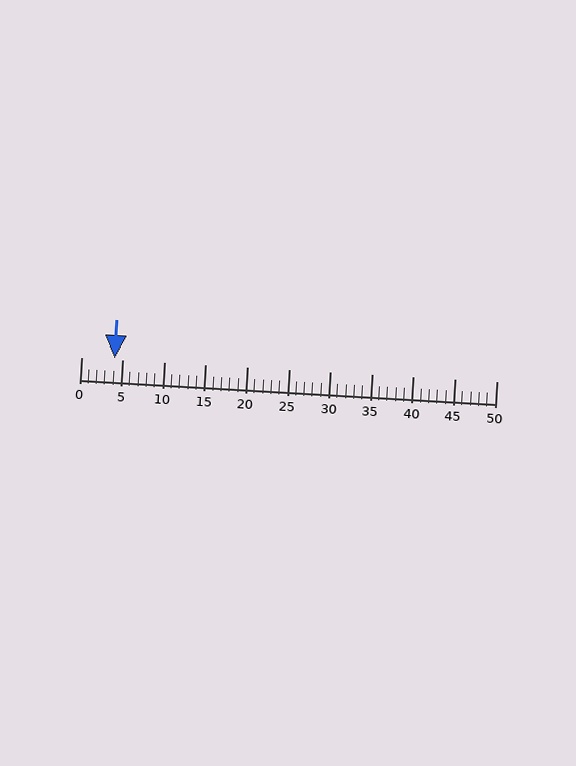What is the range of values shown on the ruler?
The ruler shows values from 0 to 50.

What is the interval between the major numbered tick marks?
The major tick marks are spaced 5 units apart.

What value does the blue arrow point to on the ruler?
The blue arrow points to approximately 4.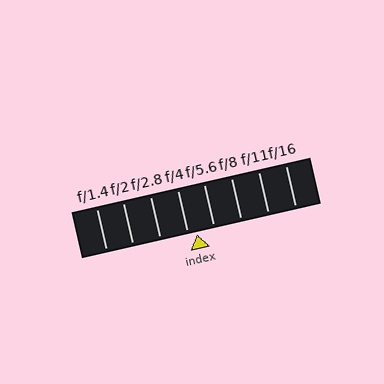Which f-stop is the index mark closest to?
The index mark is closest to f/4.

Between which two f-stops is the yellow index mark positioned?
The index mark is between f/4 and f/5.6.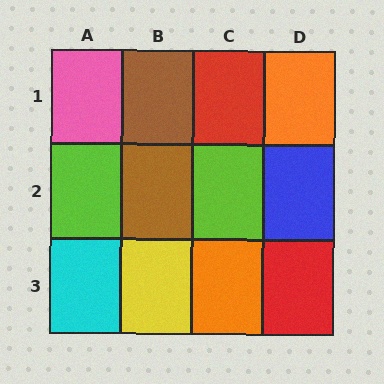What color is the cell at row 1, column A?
Pink.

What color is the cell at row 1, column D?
Orange.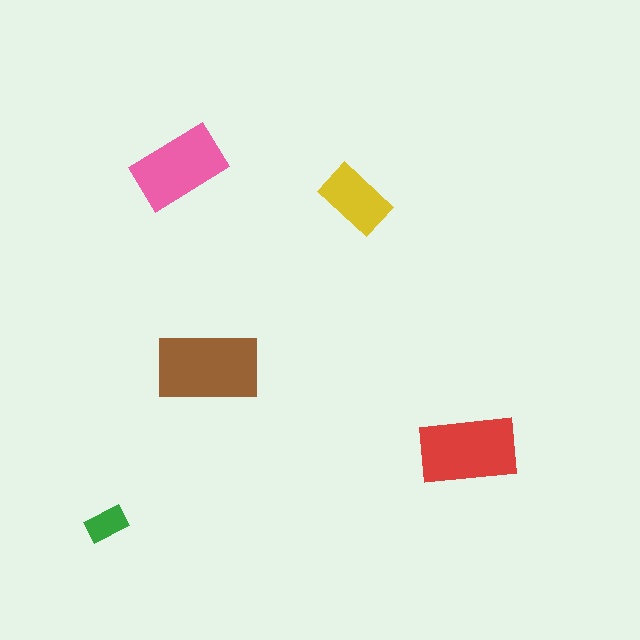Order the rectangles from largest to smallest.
the brown one, the red one, the pink one, the yellow one, the green one.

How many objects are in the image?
There are 5 objects in the image.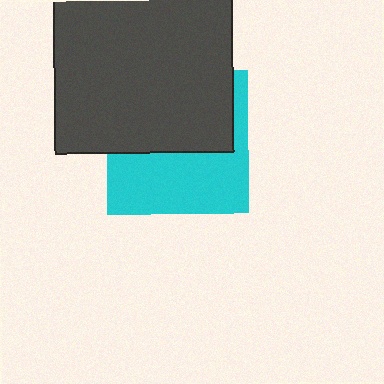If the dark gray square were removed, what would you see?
You would see the complete cyan square.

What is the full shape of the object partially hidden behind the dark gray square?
The partially hidden object is a cyan square.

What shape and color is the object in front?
The object in front is a dark gray square.